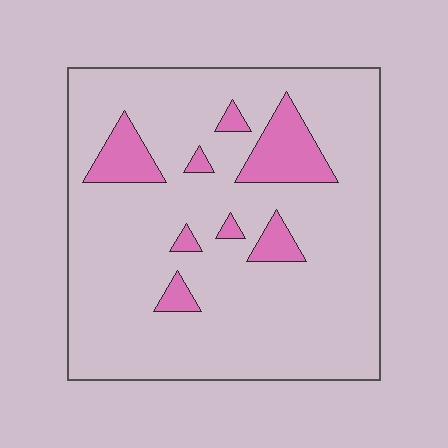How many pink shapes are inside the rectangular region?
8.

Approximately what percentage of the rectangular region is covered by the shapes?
Approximately 15%.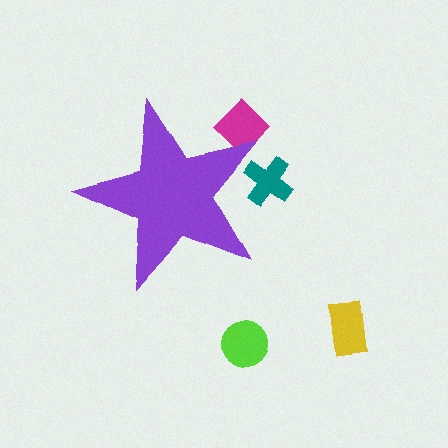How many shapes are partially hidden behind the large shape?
2 shapes are partially hidden.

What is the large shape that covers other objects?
A purple star.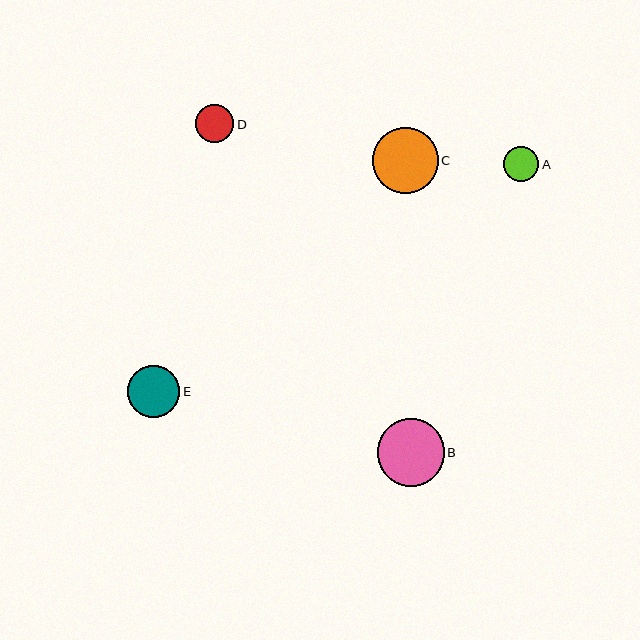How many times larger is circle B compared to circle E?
Circle B is approximately 1.3 times the size of circle E.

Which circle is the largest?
Circle B is the largest with a size of approximately 67 pixels.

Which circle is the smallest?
Circle A is the smallest with a size of approximately 35 pixels.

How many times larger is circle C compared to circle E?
Circle C is approximately 1.2 times the size of circle E.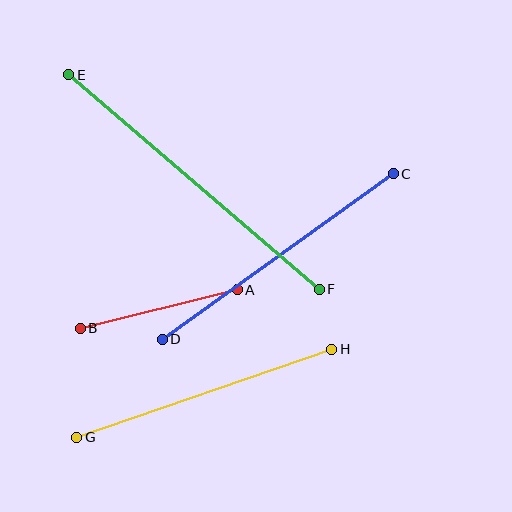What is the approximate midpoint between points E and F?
The midpoint is at approximately (194, 182) pixels.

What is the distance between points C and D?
The distance is approximately 284 pixels.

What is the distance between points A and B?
The distance is approximately 162 pixels.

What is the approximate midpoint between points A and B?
The midpoint is at approximately (159, 309) pixels.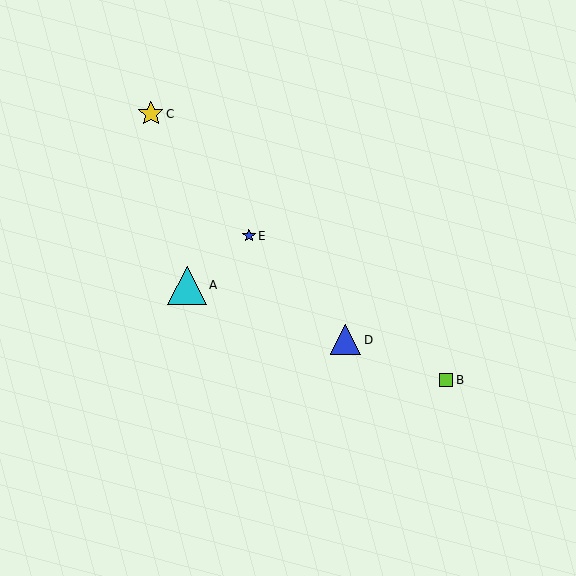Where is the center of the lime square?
The center of the lime square is at (446, 380).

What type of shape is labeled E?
Shape E is a blue star.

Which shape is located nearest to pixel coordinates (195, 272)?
The cyan triangle (labeled A) at (187, 285) is nearest to that location.